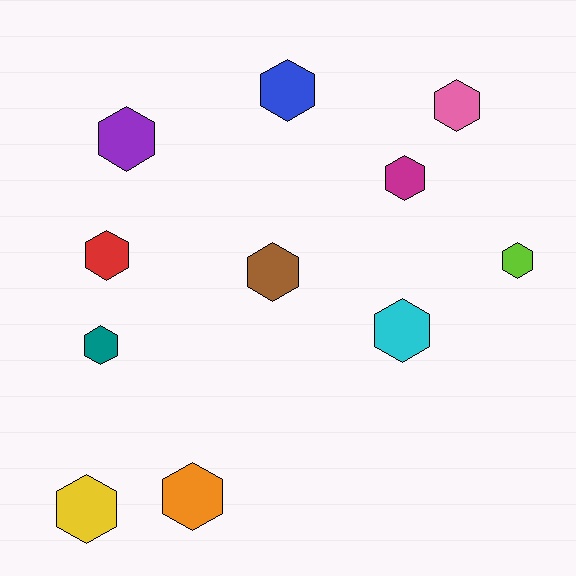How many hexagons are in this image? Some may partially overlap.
There are 11 hexagons.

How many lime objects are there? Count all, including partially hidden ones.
There is 1 lime object.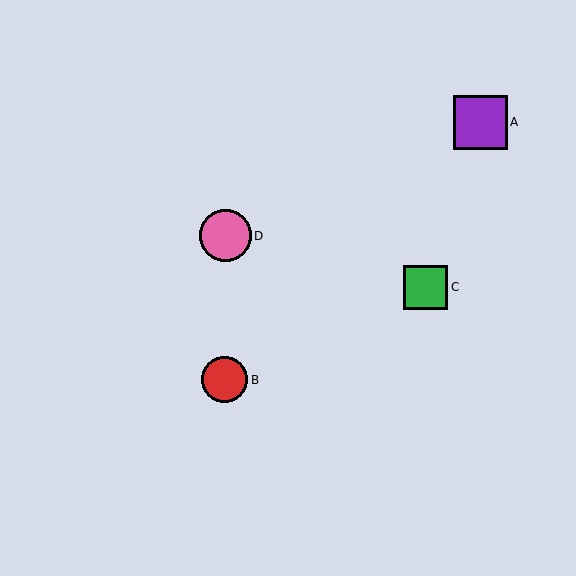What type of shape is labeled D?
Shape D is a pink circle.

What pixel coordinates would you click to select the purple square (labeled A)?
Click at (480, 122) to select the purple square A.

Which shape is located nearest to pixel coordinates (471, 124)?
The purple square (labeled A) at (480, 122) is nearest to that location.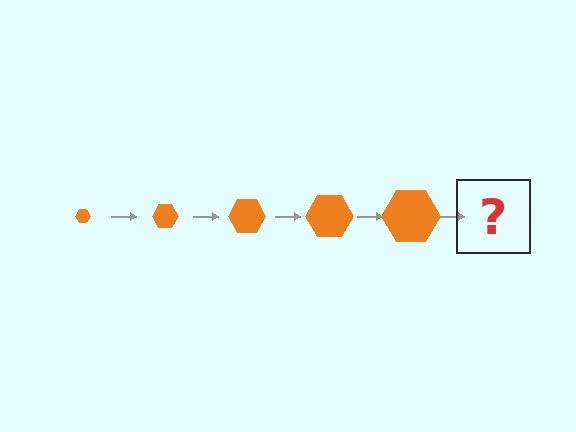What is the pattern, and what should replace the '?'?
The pattern is that the hexagon gets progressively larger each step. The '?' should be an orange hexagon, larger than the previous one.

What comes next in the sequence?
The next element should be an orange hexagon, larger than the previous one.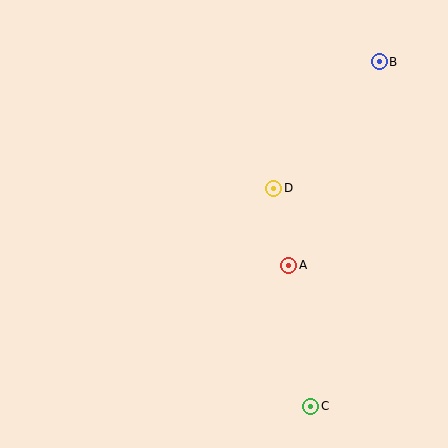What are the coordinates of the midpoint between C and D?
The midpoint between C and D is at (292, 297).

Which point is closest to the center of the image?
Point D at (274, 188) is closest to the center.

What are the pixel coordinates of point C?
Point C is at (311, 406).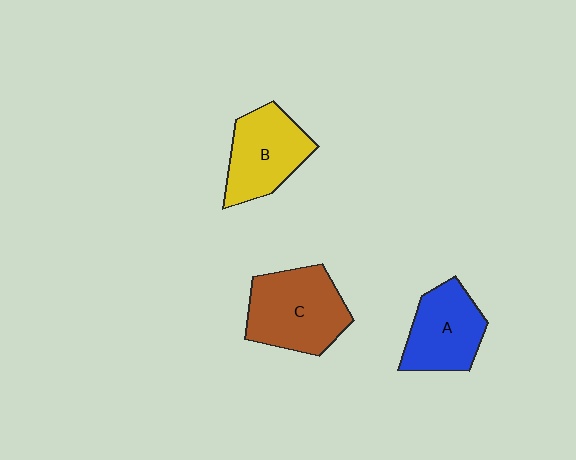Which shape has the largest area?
Shape C (brown).